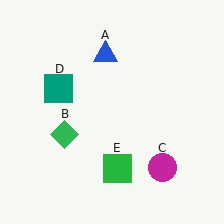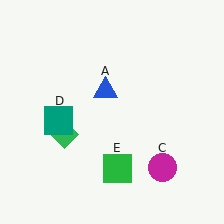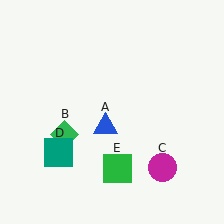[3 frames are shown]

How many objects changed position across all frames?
2 objects changed position: blue triangle (object A), teal square (object D).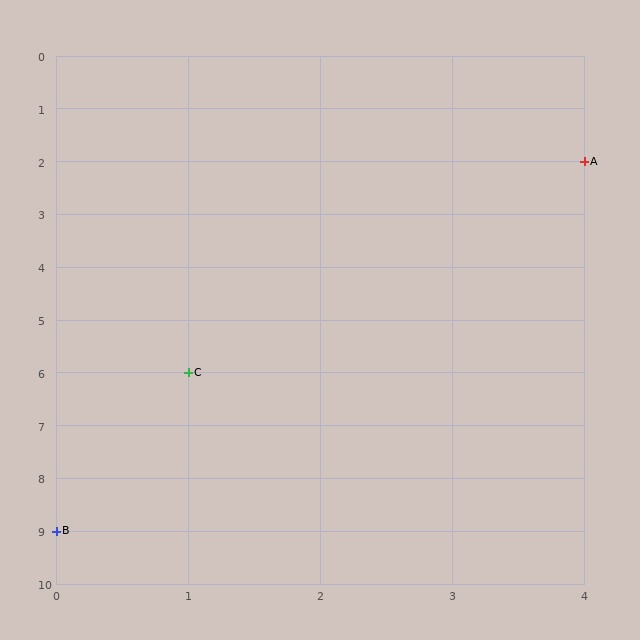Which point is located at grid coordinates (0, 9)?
Point B is at (0, 9).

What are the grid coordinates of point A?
Point A is at grid coordinates (4, 2).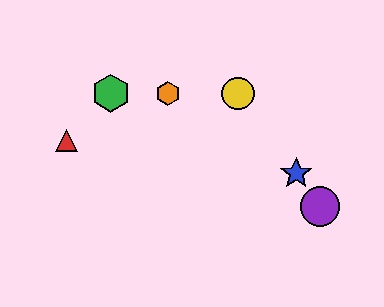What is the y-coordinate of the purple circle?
The purple circle is at y≈207.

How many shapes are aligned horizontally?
3 shapes (the green hexagon, the yellow circle, the orange hexagon) are aligned horizontally.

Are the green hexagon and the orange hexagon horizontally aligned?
Yes, both are at y≈93.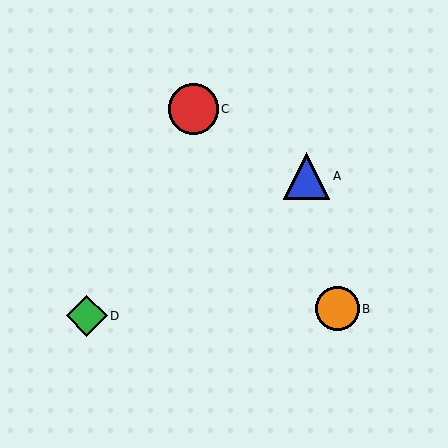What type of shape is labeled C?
Shape C is a red circle.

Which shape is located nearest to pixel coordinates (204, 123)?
The red circle (labeled C) at (193, 109) is nearest to that location.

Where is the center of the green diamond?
The center of the green diamond is at (87, 316).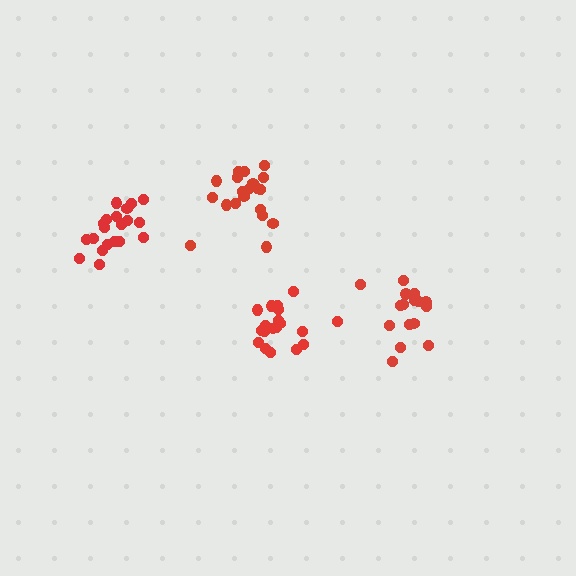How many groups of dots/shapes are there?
There are 4 groups.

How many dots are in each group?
Group 1: 19 dots, Group 2: 20 dots, Group 3: 16 dots, Group 4: 20 dots (75 total).